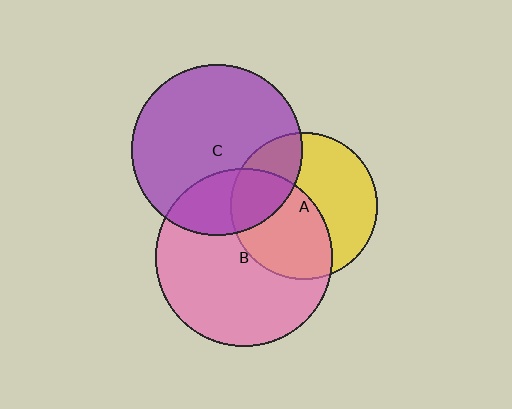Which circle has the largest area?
Circle B (pink).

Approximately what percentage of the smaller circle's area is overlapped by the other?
Approximately 50%.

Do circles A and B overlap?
Yes.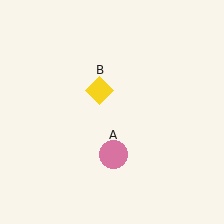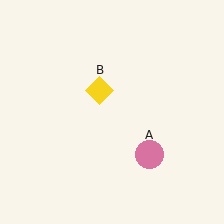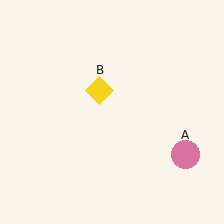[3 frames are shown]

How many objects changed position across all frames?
1 object changed position: pink circle (object A).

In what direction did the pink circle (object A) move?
The pink circle (object A) moved right.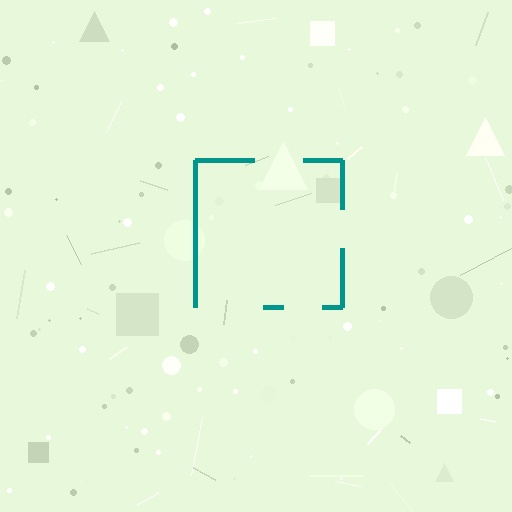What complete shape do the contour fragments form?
The contour fragments form a square.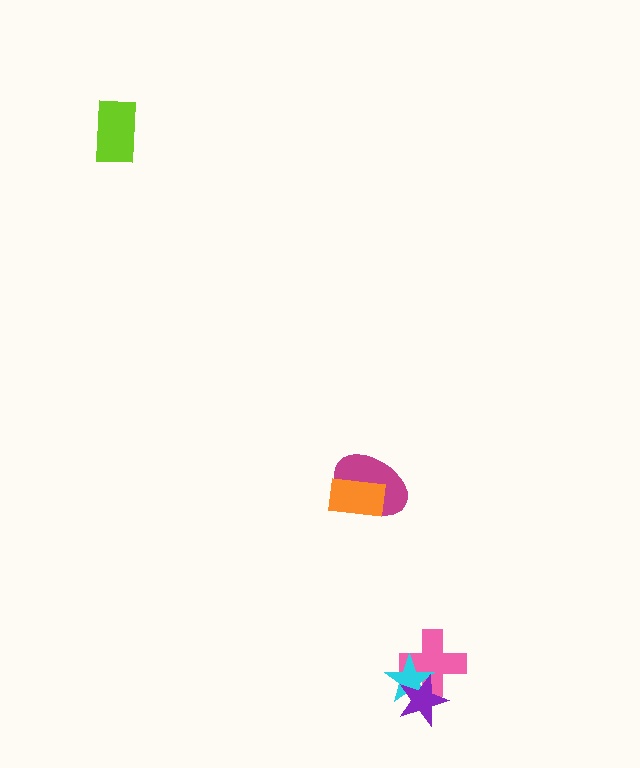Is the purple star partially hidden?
No, no other shape covers it.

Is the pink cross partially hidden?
Yes, it is partially covered by another shape.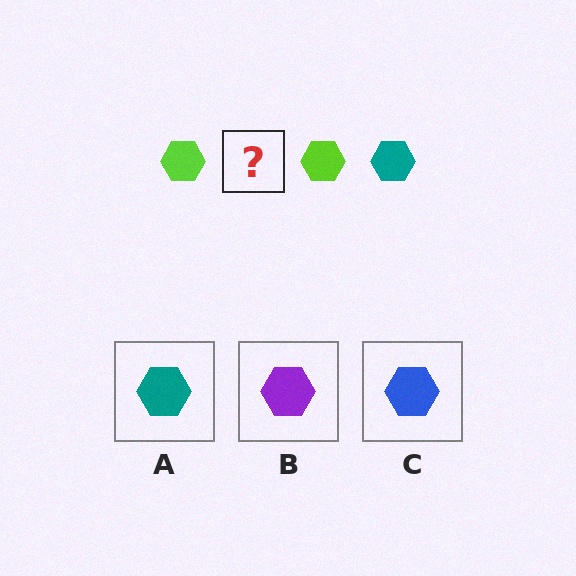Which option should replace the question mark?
Option A.